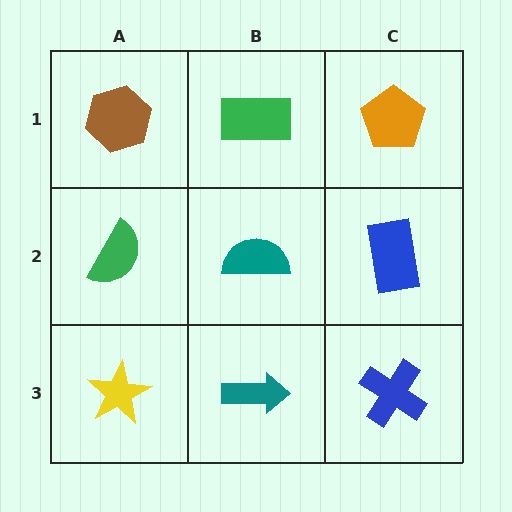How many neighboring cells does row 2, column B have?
4.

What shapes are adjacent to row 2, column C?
An orange pentagon (row 1, column C), a blue cross (row 3, column C), a teal semicircle (row 2, column B).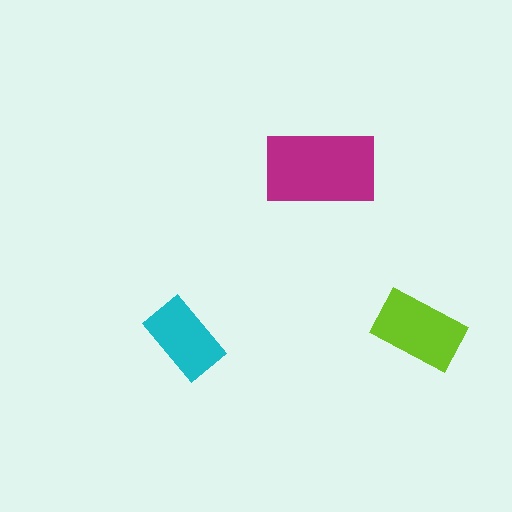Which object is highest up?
The magenta rectangle is topmost.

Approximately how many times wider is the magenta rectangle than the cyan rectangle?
About 1.5 times wider.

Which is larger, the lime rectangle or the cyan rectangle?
The lime one.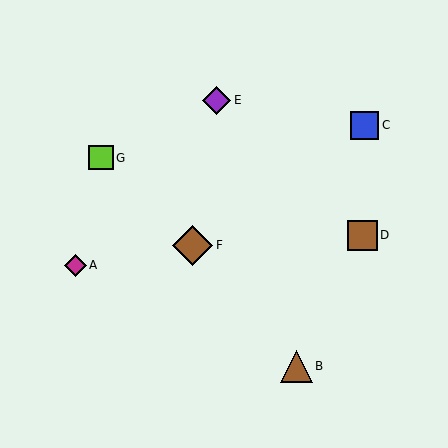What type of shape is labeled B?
Shape B is a brown triangle.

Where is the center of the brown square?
The center of the brown square is at (362, 235).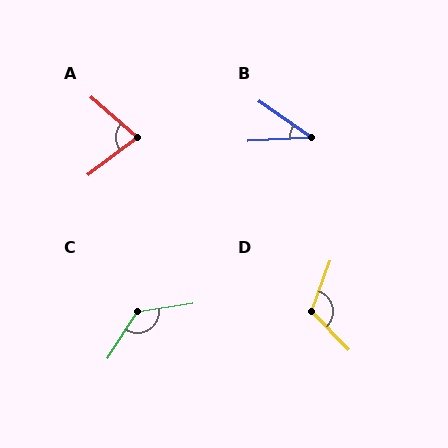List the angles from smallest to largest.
B (39°), A (78°), D (116°), C (131°).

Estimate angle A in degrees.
Approximately 78 degrees.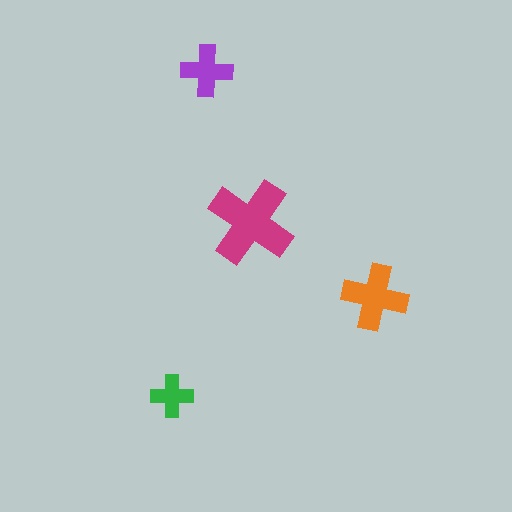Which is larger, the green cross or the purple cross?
The purple one.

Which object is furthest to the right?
The orange cross is rightmost.